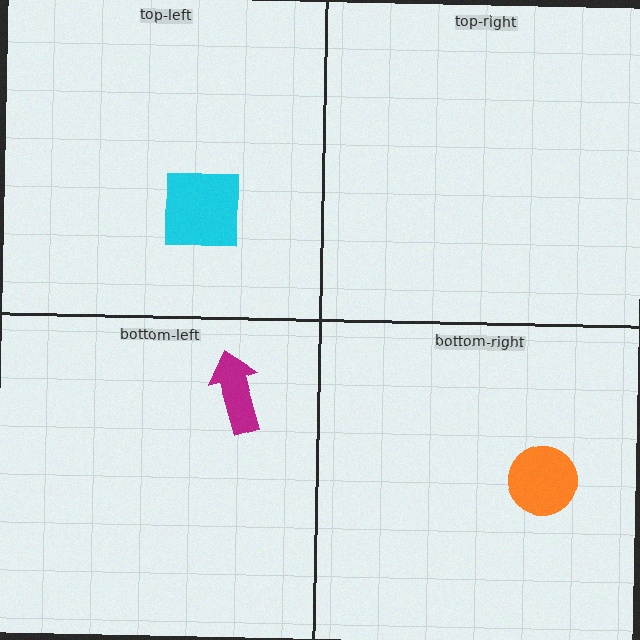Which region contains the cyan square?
The top-left region.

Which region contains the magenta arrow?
The bottom-left region.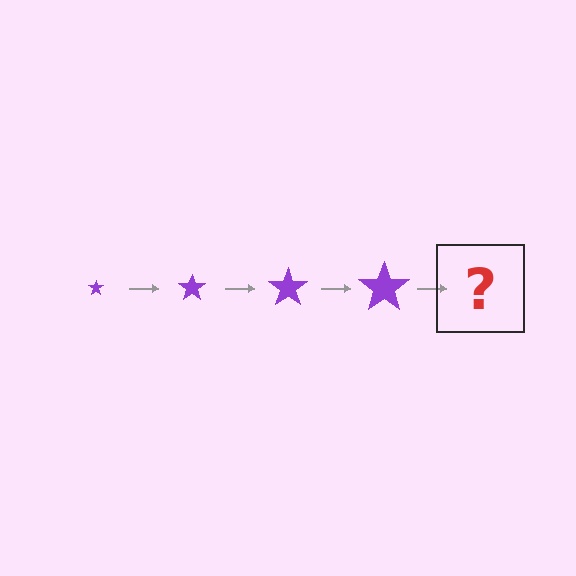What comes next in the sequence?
The next element should be a purple star, larger than the previous one.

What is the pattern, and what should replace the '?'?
The pattern is that the star gets progressively larger each step. The '?' should be a purple star, larger than the previous one.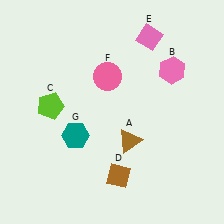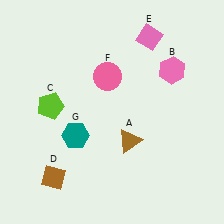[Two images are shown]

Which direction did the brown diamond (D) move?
The brown diamond (D) moved left.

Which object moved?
The brown diamond (D) moved left.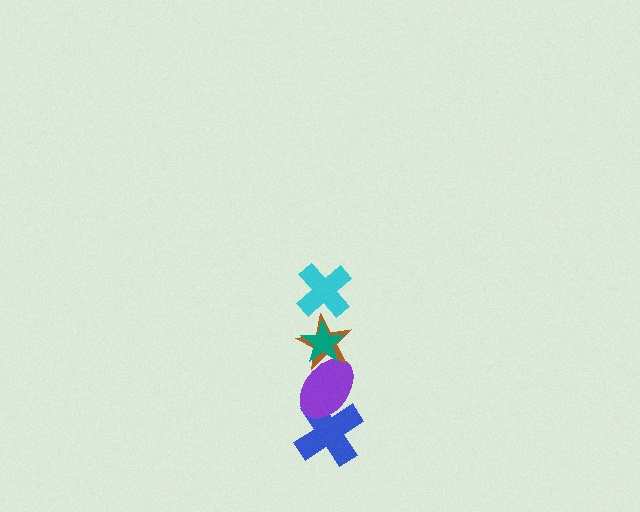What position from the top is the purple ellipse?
The purple ellipse is 4th from the top.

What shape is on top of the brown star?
The teal star is on top of the brown star.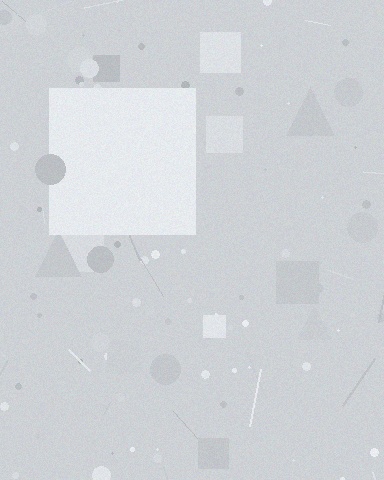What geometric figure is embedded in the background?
A square is embedded in the background.